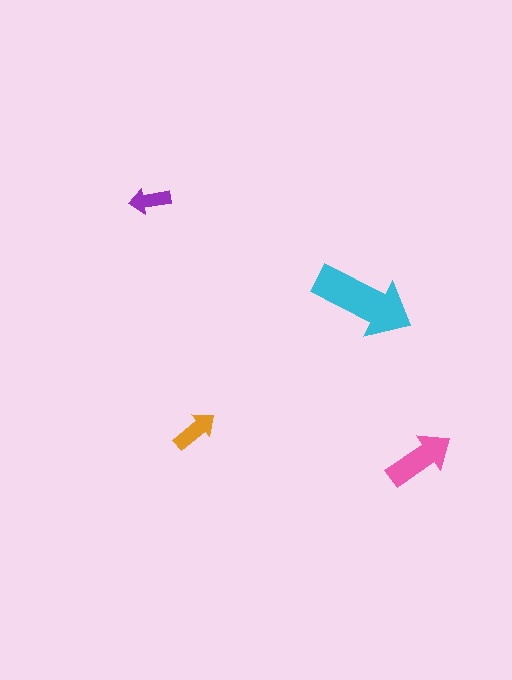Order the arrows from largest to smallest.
the cyan one, the pink one, the orange one, the purple one.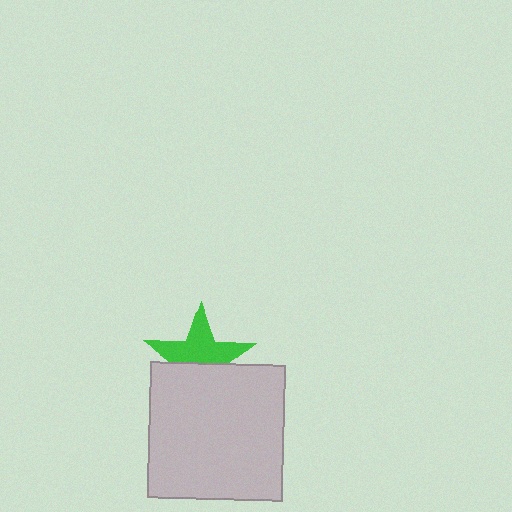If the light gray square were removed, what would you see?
You would see the complete green star.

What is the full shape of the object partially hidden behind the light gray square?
The partially hidden object is a green star.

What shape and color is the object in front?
The object in front is a light gray square.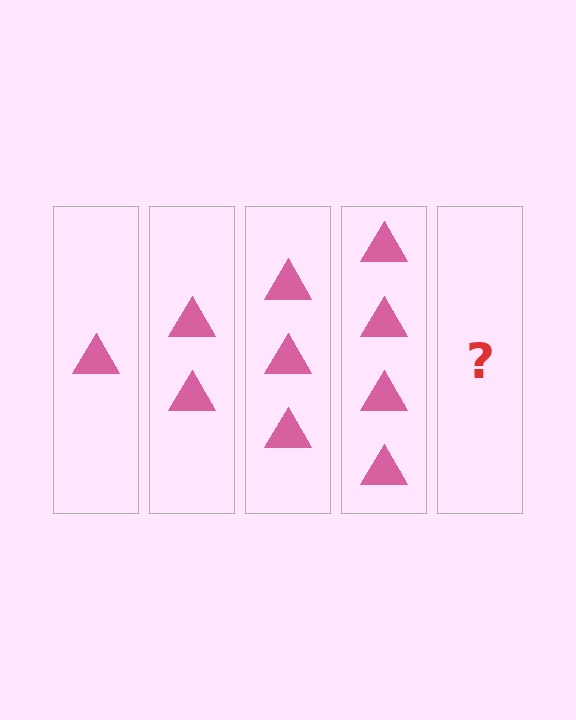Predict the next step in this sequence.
The next step is 5 triangles.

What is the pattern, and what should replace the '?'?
The pattern is that each step adds one more triangle. The '?' should be 5 triangles.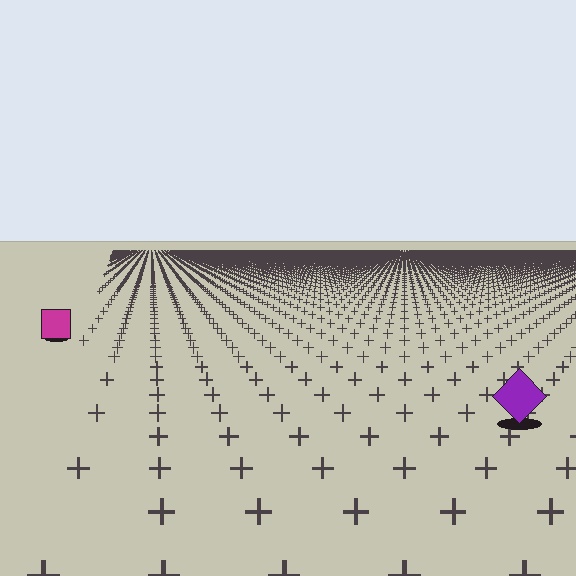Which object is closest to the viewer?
The purple diamond is closest. The texture marks near it are larger and more spread out.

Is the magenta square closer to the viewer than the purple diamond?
No. The purple diamond is closer — you can tell from the texture gradient: the ground texture is coarser near it.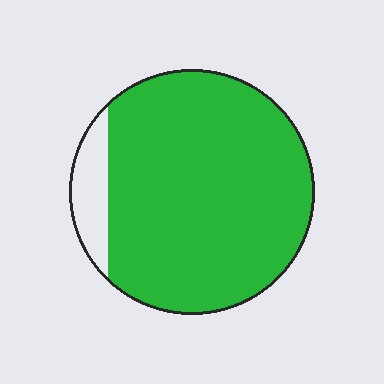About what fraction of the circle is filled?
About nine tenths (9/10).